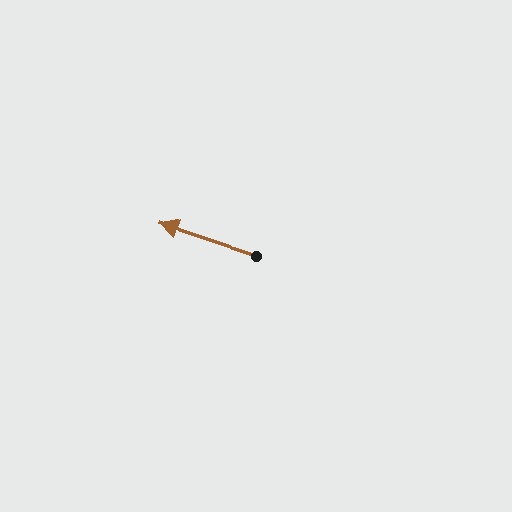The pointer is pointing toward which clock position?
Roughly 10 o'clock.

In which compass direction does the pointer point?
West.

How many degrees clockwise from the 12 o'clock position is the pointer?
Approximately 288 degrees.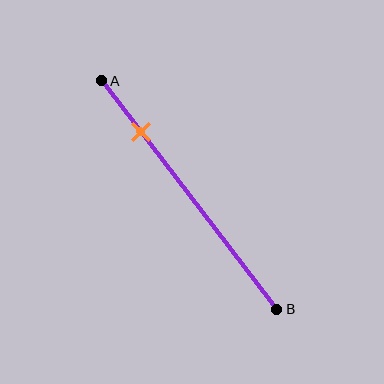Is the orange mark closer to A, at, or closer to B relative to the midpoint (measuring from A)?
The orange mark is closer to point A than the midpoint of segment AB.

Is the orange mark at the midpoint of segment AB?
No, the mark is at about 20% from A, not at the 50% midpoint.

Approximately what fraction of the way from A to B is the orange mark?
The orange mark is approximately 20% of the way from A to B.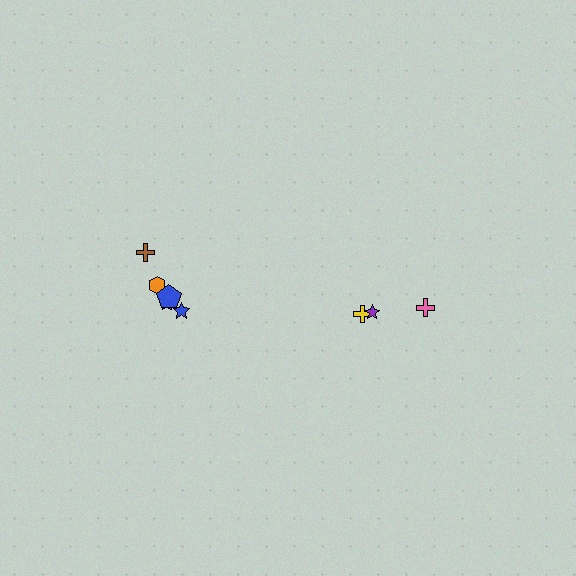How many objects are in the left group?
There are 5 objects.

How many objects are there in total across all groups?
There are 8 objects.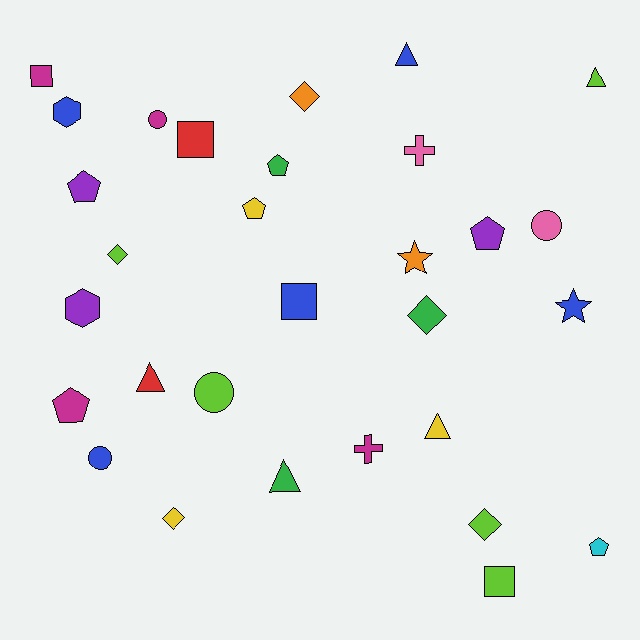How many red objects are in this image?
There are 2 red objects.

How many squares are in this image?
There are 4 squares.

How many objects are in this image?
There are 30 objects.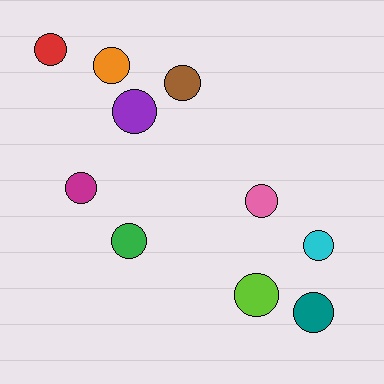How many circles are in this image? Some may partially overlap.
There are 10 circles.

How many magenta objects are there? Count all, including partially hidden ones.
There is 1 magenta object.